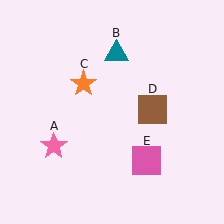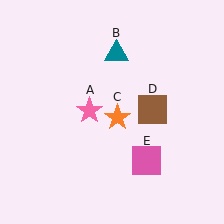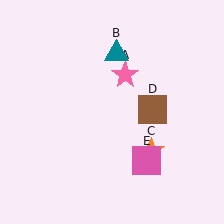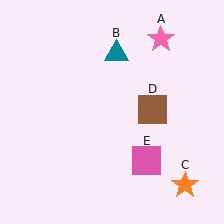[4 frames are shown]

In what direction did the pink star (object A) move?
The pink star (object A) moved up and to the right.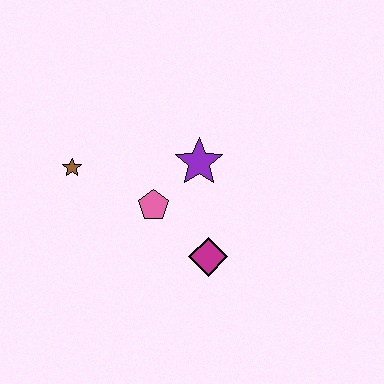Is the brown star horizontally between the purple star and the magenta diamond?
No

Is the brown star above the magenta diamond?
Yes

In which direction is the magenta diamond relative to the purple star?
The magenta diamond is below the purple star.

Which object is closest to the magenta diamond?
The pink pentagon is closest to the magenta diamond.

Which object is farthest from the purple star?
The brown star is farthest from the purple star.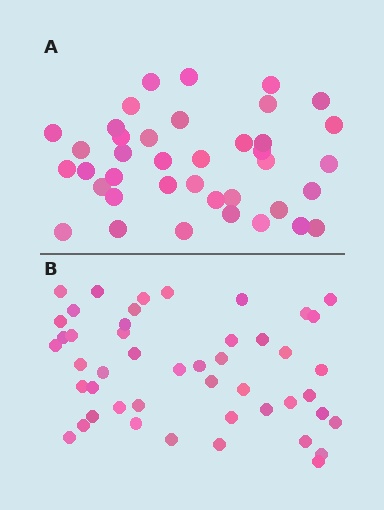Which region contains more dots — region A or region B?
Region B (the bottom region) has more dots.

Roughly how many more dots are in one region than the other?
Region B has roughly 8 or so more dots than region A.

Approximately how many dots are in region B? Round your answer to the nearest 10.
About 50 dots. (The exact count is 47, which rounds to 50.)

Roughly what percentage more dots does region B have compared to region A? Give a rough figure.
About 20% more.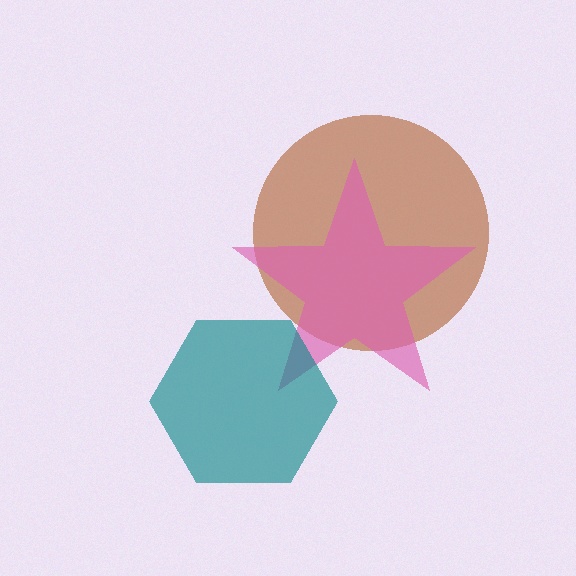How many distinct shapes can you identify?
There are 3 distinct shapes: a brown circle, a pink star, a teal hexagon.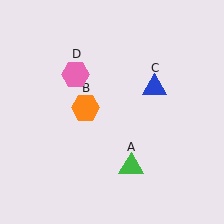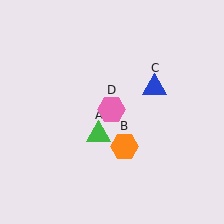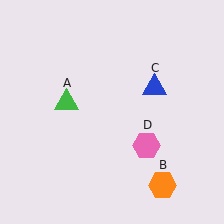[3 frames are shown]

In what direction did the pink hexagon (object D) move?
The pink hexagon (object D) moved down and to the right.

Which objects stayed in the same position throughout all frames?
Blue triangle (object C) remained stationary.